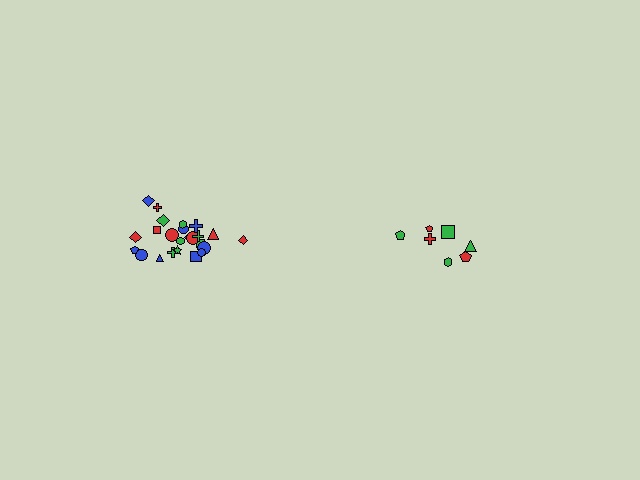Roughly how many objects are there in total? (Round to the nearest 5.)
Roughly 30 objects in total.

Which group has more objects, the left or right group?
The left group.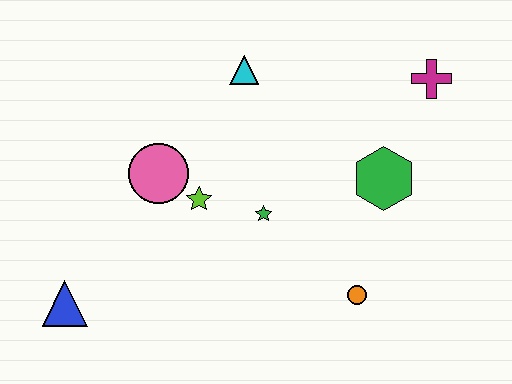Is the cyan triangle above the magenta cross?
Yes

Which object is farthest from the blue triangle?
The magenta cross is farthest from the blue triangle.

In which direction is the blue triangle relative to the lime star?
The blue triangle is to the left of the lime star.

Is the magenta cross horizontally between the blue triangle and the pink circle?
No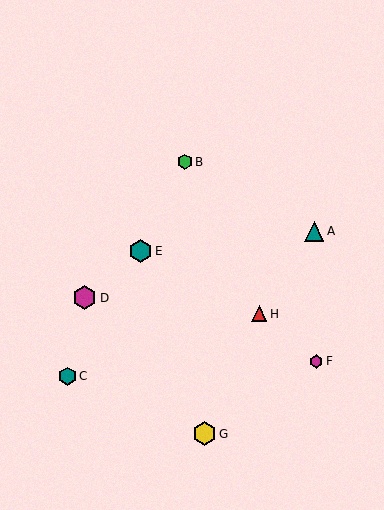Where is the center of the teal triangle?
The center of the teal triangle is at (314, 231).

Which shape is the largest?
The magenta hexagon (labeled D) is the largest.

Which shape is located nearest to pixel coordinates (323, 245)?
The teal triangle (labeled A) at (314, 231) is nearest to that location.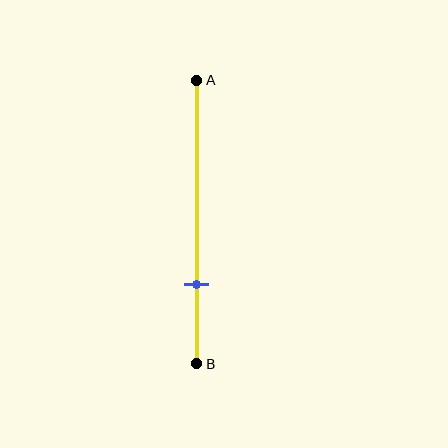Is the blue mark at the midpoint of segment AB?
No, the mark is at about 70% from A, not at the 50% midpoint.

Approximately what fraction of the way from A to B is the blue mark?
The blue mark is approximately 70% of the way from A to B.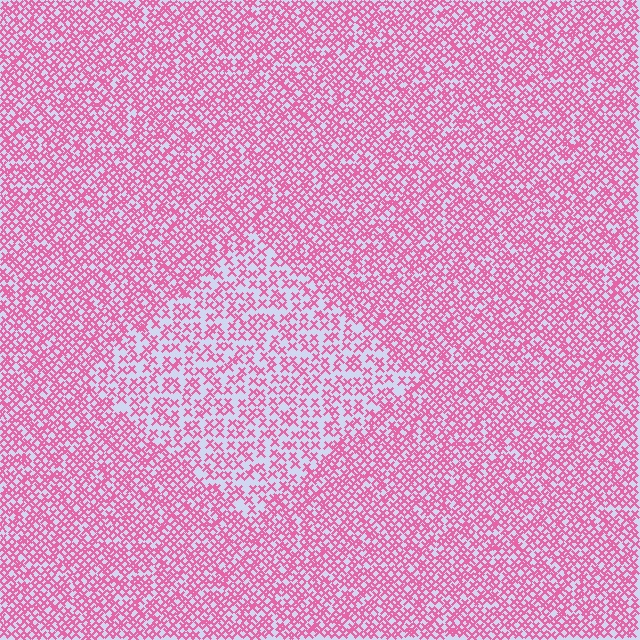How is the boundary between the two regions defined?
The boundary is defined by a change in element density (approximately 1.8x ratio). All elements are the same color, size, and shape.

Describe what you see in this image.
The image contains small pink elements arranged at two different densities. A diamond-shaped region is visible where the elements are less densely packed than the surrounding area.